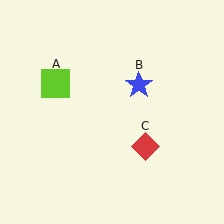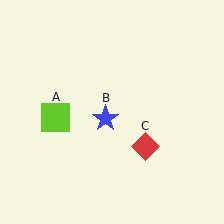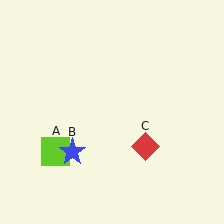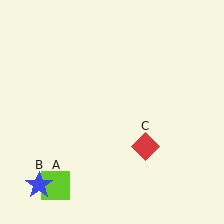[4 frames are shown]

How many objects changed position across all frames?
2 objects changed position: lime square (object A), blue star (object B).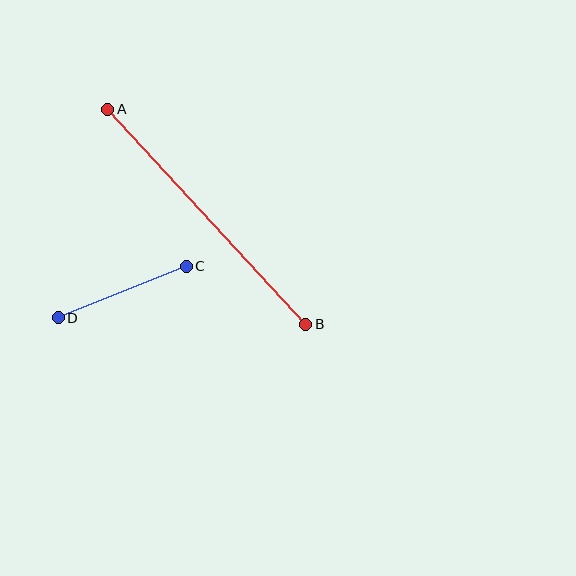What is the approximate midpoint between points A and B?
The midpoint is at approximately (207, 217) pixels.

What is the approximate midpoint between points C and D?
The midpoint is at approximately (122, 292) pixels.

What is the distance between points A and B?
The distance is approximately 292 pixels.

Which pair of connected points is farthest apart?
Points A and B are farthest apart.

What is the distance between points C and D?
The distance is approximately 138 pixels.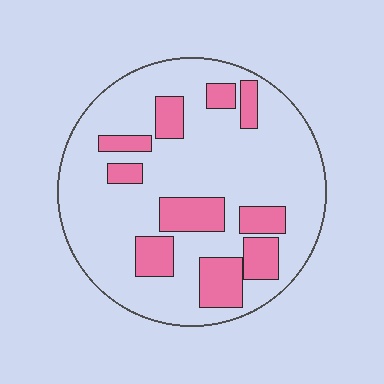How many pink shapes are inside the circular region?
10.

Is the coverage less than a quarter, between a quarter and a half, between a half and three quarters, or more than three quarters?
Less than a quarter.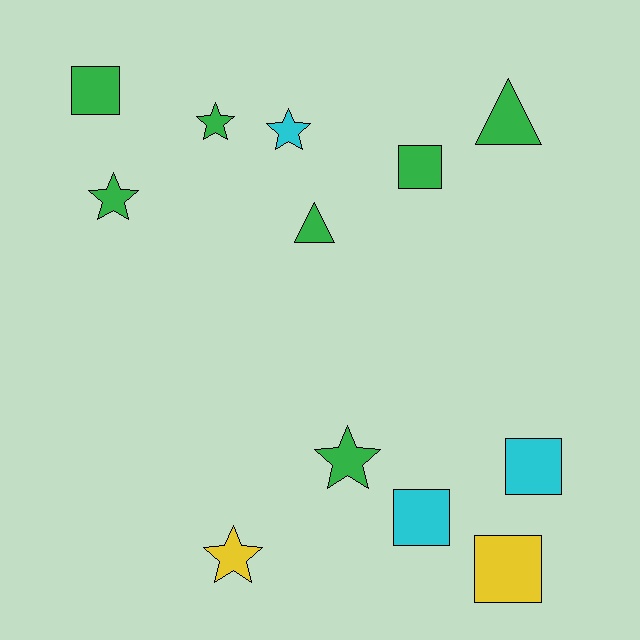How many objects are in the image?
There are 12 objects.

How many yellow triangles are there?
There are no yellow triangles.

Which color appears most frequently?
Green, with 7 objects.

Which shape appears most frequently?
Star, with 5 objects.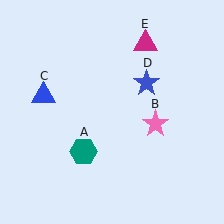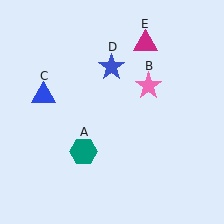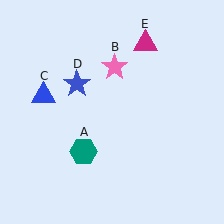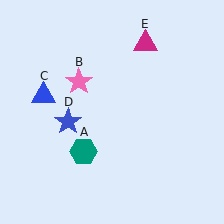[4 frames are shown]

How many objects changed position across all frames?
2 objects changed position: pink star (object B), blue star (object D).